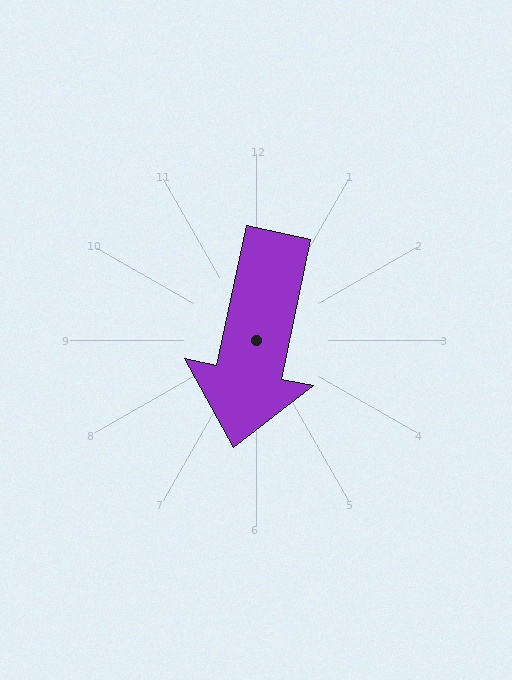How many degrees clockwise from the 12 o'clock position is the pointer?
Approximately 192 degrees.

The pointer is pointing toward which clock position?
Roughly 6 o'clock.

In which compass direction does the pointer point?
South.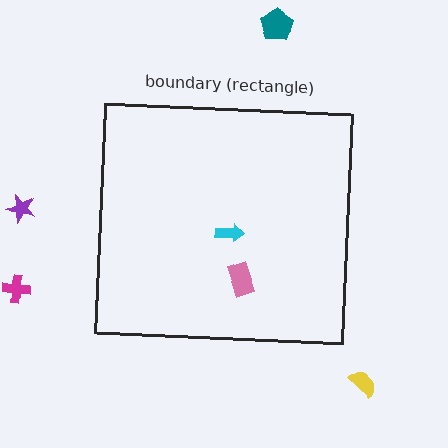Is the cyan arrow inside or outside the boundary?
Inside.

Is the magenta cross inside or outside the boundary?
Outside.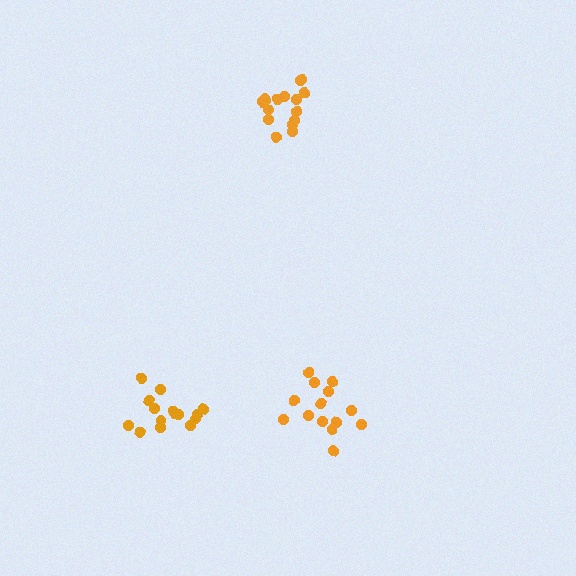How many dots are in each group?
Group 1: 17 dots, Group 2: 14 dots, Group 3: 15 dots (46 total).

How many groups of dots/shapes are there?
There are 3 groups.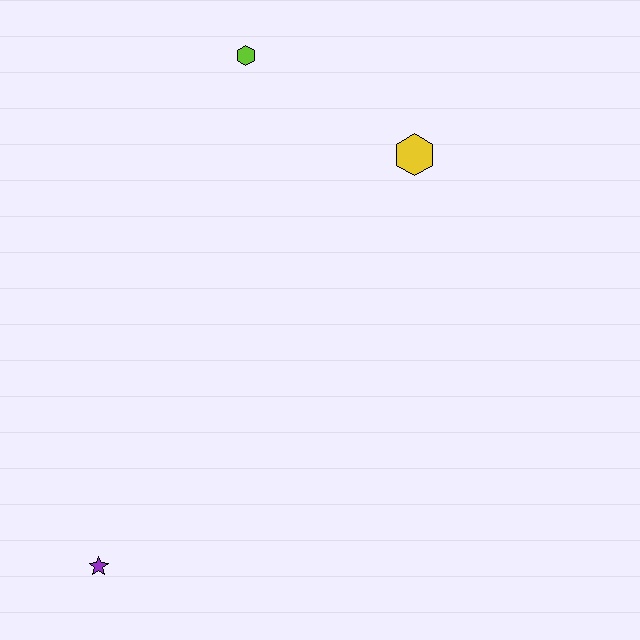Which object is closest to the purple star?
The yellow hexagon is closest to the purple star.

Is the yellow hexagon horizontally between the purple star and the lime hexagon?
No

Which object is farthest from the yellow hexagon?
The purple star is farthest from the yellow hexagon.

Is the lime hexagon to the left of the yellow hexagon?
Yes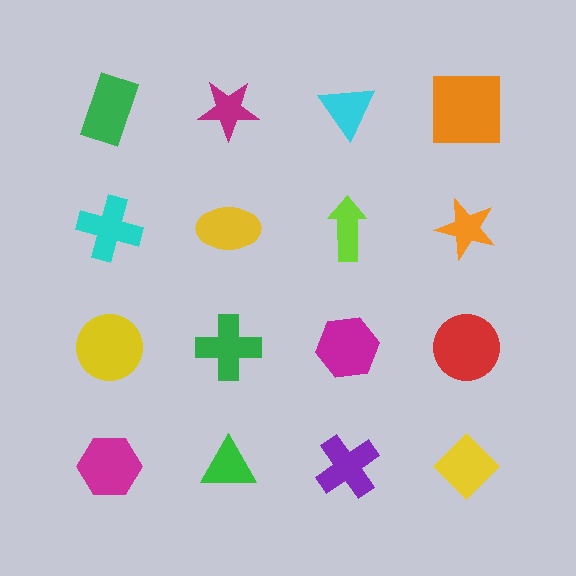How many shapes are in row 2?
4 shapes.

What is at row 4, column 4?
A yellow diamond.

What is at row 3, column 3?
A magenta hexagon.